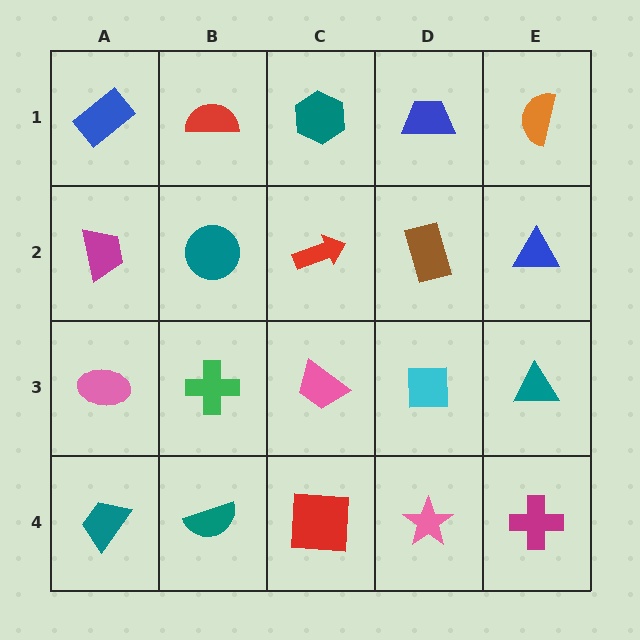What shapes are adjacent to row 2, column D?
A blue trapezoid (row 1, column D), a cyan square (row 3, column D), a red arrow (row 2, column C), a blue triangle (row 2, column E).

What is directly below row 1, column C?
A red arrow.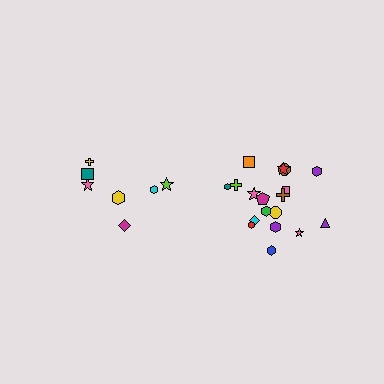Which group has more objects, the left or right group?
The right group.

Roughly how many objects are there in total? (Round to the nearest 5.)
Roughly 25 objects in total.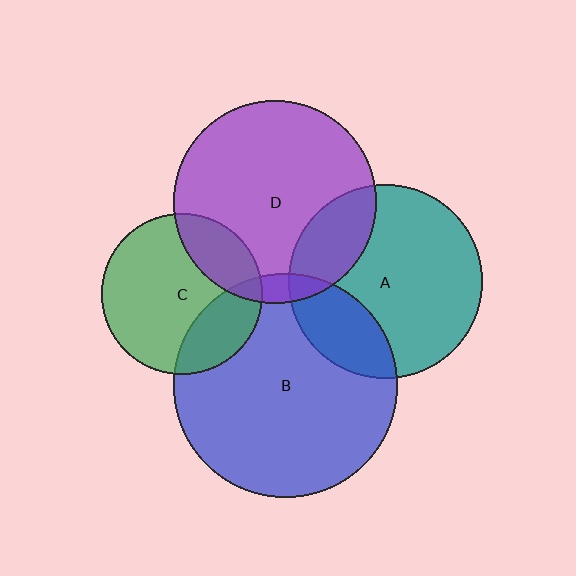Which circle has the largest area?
Circle B (blue).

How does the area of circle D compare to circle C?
Approximately 1.6 times.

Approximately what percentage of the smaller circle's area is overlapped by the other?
Approximately 20%.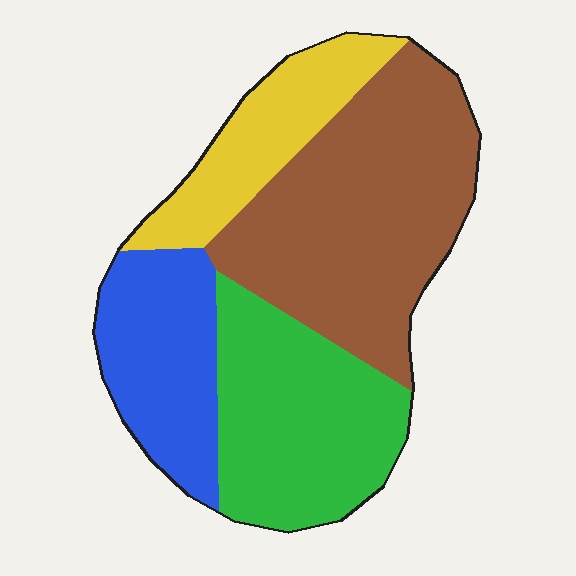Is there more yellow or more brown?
Brown.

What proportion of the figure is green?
Green covers about 25% of the figure.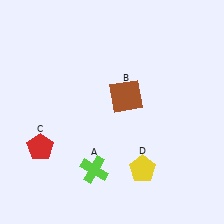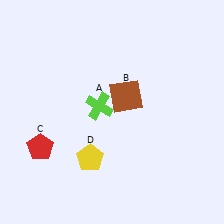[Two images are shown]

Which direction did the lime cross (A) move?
The lime cross (A) moved up.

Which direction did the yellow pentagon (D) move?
The yellow pentagon (D) moved left.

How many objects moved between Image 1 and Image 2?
2 objects moved between the two images.